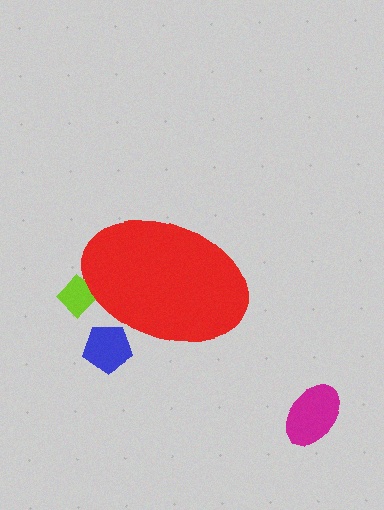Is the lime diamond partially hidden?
Yes, the lime diamond is partially hidden behind the red ellipse.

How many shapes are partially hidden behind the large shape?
2 shapes are partially hidden.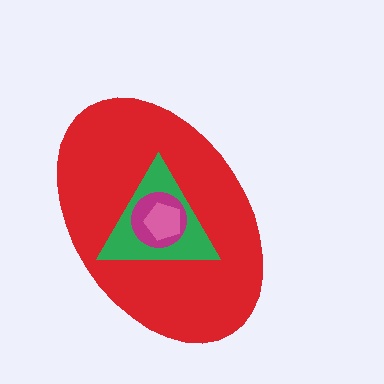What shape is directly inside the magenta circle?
The pink pentagon.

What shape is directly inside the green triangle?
The magenta circle.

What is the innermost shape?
The pink pentagon.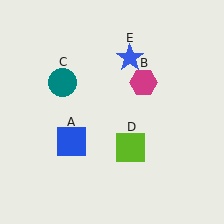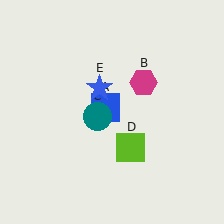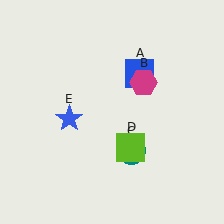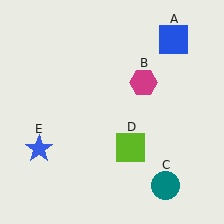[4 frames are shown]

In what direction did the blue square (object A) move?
The blue square (object A) moved up and to the right.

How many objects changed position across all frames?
3 objects changed position: blue square (object A), teal circle (object C), blue star (object E).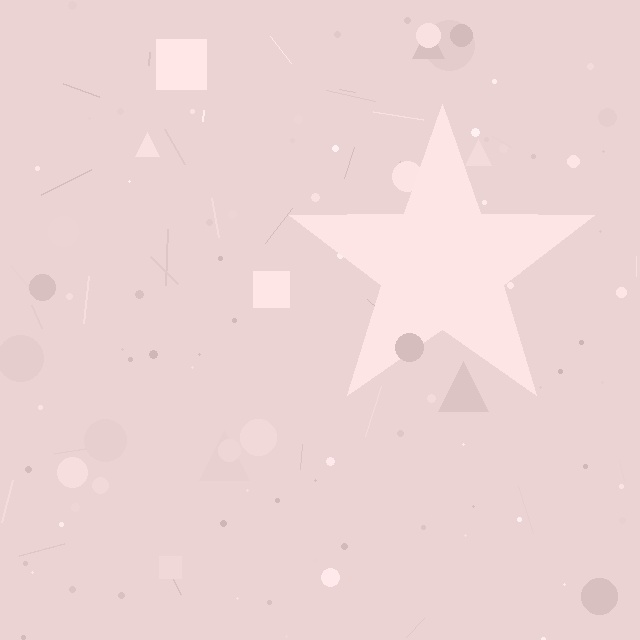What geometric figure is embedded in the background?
A star is embedded in the background.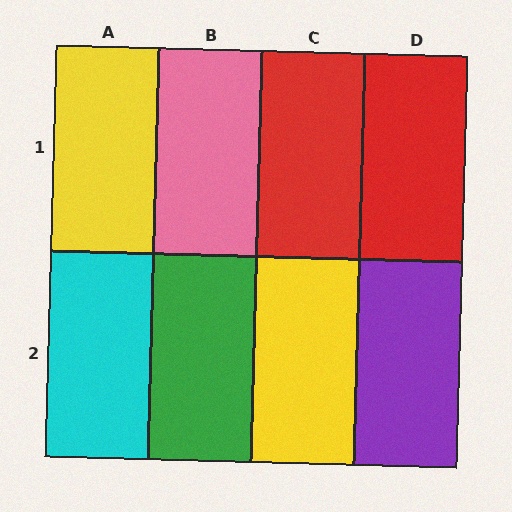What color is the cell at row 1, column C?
Red.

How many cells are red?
2 cells are red.